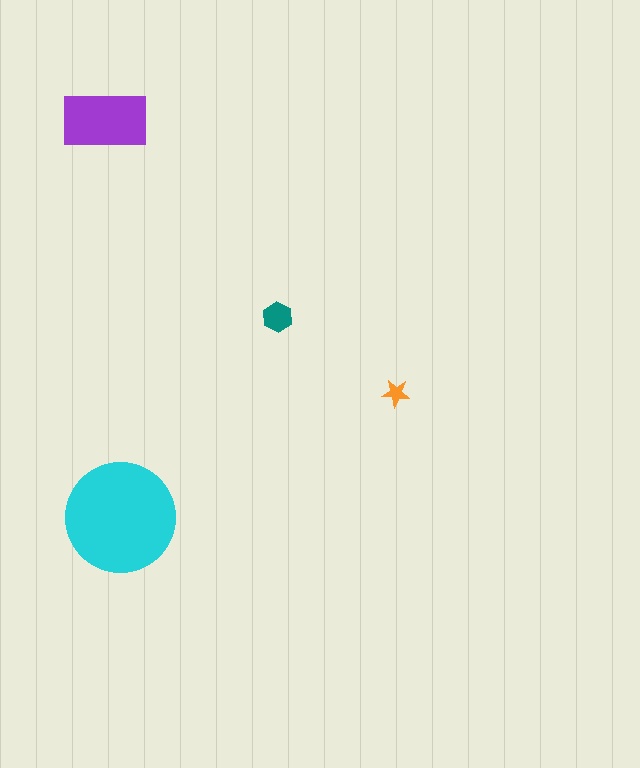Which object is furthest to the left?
The purple rectangle is leftmost.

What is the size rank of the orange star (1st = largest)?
4th.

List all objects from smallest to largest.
The orange star, the teal hexagon, the purple rectangle, the cyan circle.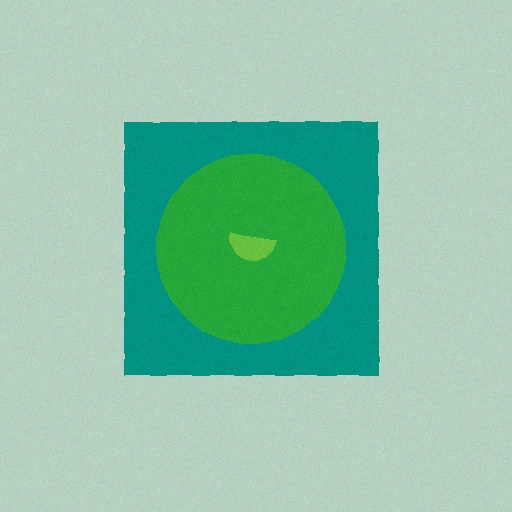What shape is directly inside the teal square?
The green circle.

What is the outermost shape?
The teal square.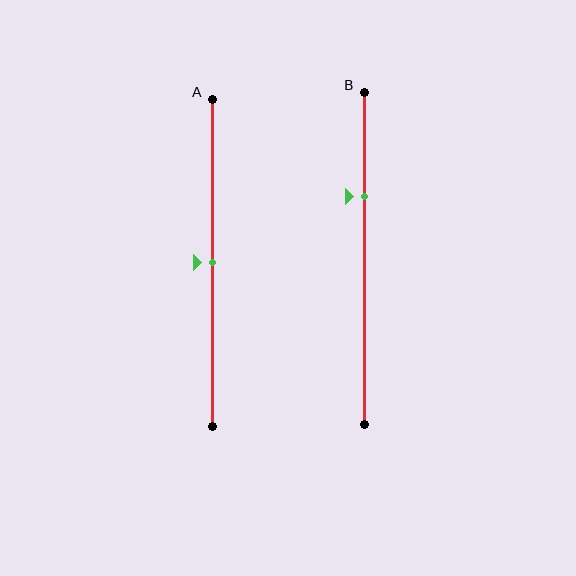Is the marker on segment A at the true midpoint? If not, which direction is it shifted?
Yes, the marker on segment A is at the true midpoint.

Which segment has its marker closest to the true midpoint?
Segment A has its marker closest to the true midpoint.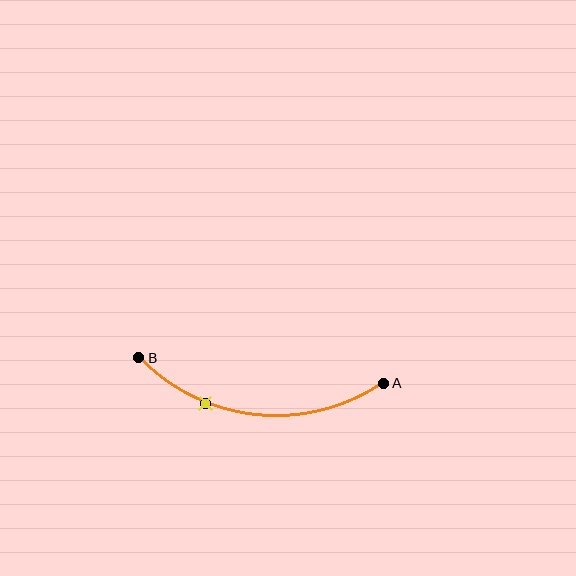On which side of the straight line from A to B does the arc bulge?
The arc bulges below the straight line connecting A and B.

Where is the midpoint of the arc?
The arc midpoint is the point on the curve farthest from the straight line joining A and B. It sits below that line.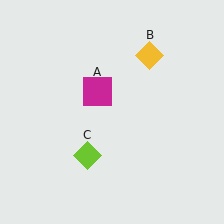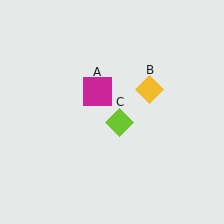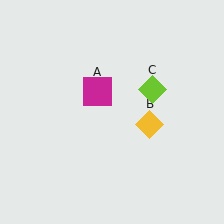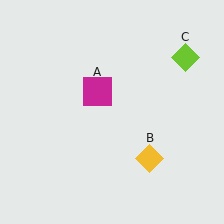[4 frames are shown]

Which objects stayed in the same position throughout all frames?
Magenta square (object A) remained stationary.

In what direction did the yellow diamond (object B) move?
The yellow diamond (object B) moved down.